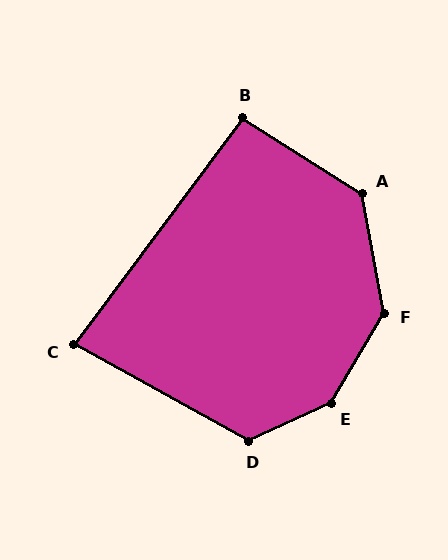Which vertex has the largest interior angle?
E, at approximately 145 degrees.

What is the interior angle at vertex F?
Approximately 140 degrees (obtuse).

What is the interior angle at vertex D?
Approximately 126 degrees (obtuse).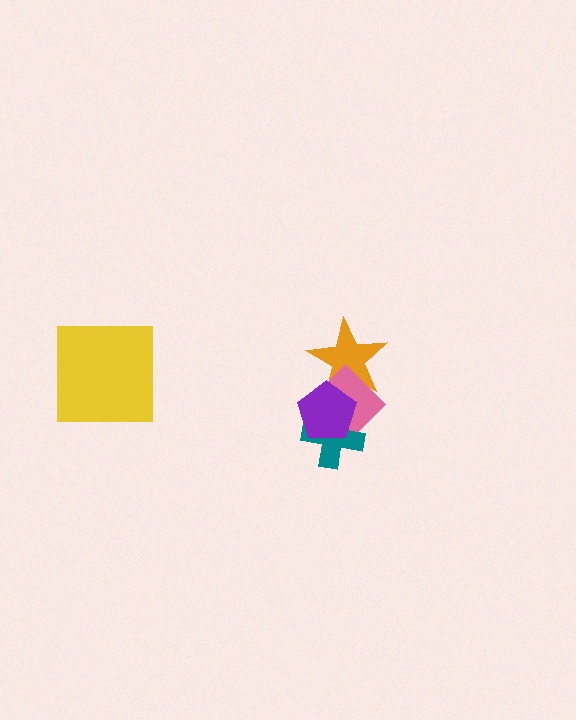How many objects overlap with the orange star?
2 objects overlap with the orange star.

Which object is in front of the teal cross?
The purple pentagon is in front of the teal cross.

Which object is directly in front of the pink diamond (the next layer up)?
The teal cross is directly in front of the pink diamond.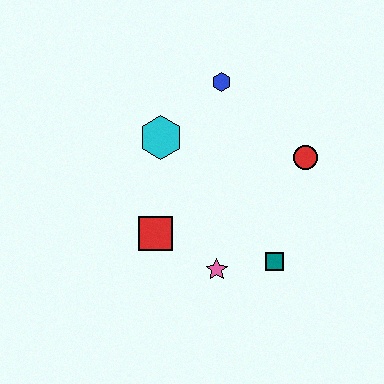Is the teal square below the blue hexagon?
Yes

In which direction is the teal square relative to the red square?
The teal square is to the right of the red square.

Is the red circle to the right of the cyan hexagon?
Yes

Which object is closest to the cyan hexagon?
The blue hexagon is closest to the cyan hexagon.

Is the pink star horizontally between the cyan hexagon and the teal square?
Yes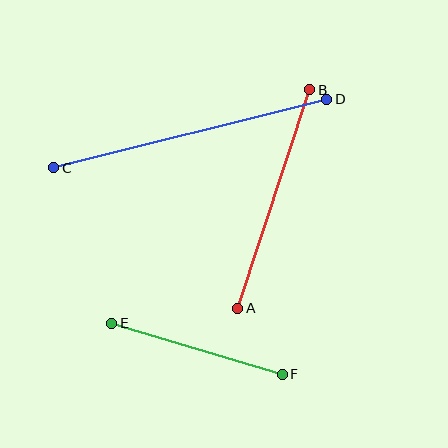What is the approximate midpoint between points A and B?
The midpoint is at approximately (274, 199) pixels.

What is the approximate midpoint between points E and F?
The midpoint is at approximately (197, 349) pixels.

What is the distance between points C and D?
The distance is approximately 282 pixels.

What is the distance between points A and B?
The distance is approximately 230 pixels.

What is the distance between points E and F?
The distance is approximately 178 pixels.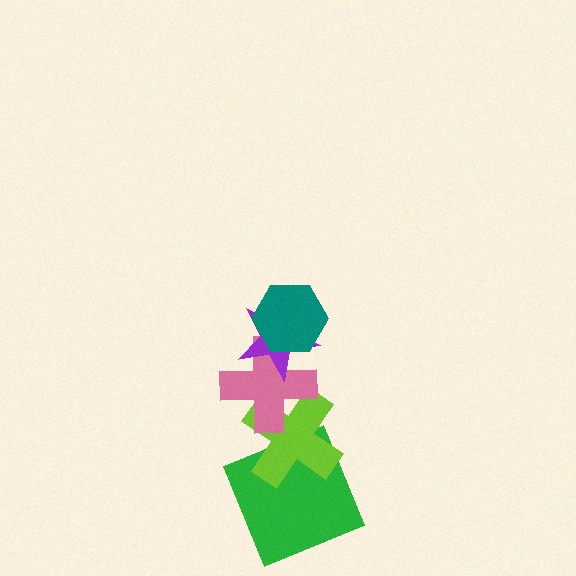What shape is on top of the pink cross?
The purple star is on top of the pink cross.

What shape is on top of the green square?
The lime cross is on top of the green square.